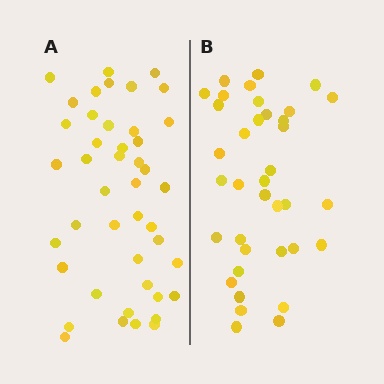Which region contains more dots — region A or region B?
Region A (the left region) has more dots.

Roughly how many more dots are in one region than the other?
Region A has roughly 8 or so more dots than region B.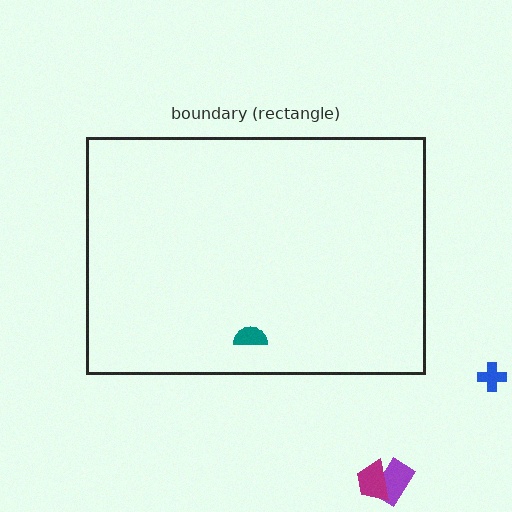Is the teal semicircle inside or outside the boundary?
Inside.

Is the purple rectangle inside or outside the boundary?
Outside.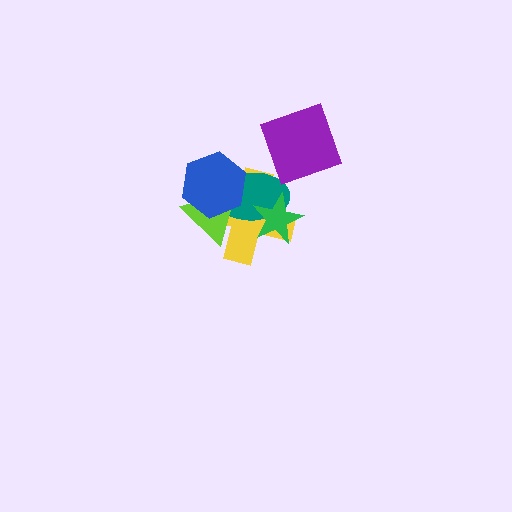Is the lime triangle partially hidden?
Yes, it is partially covered by another shape.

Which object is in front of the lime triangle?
The blue hexagon is in front of the lime triangle.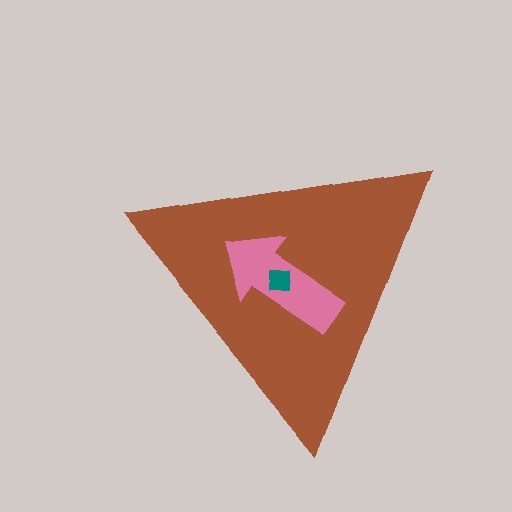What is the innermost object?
The teal square.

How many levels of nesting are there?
3.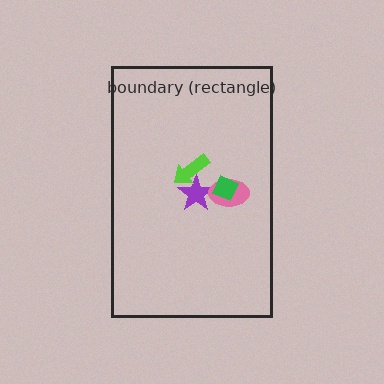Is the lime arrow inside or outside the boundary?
Inside.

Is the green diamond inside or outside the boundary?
Inside.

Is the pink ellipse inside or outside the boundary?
Inside.